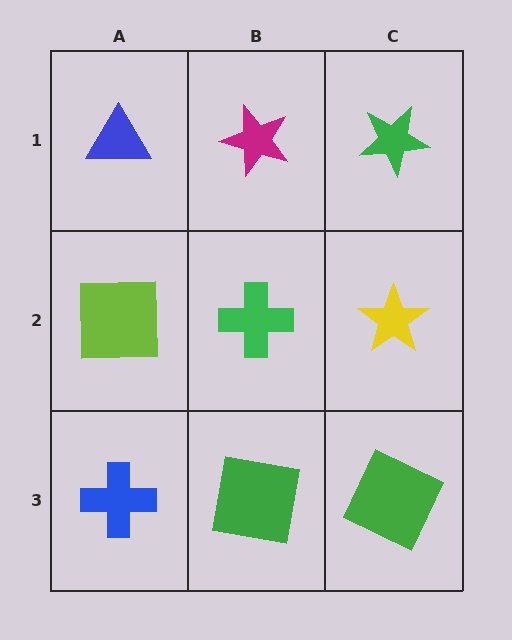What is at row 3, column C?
A green square.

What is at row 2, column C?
A yellow star.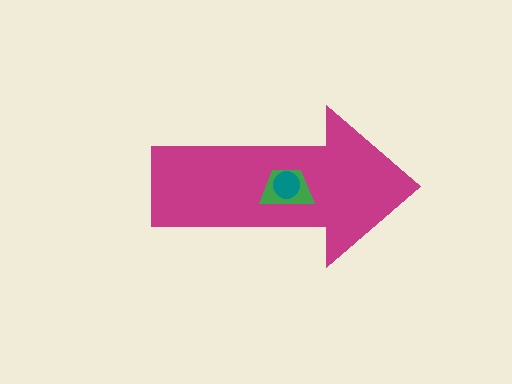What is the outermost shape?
The magenta arrow.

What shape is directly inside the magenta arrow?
The green trapezoid.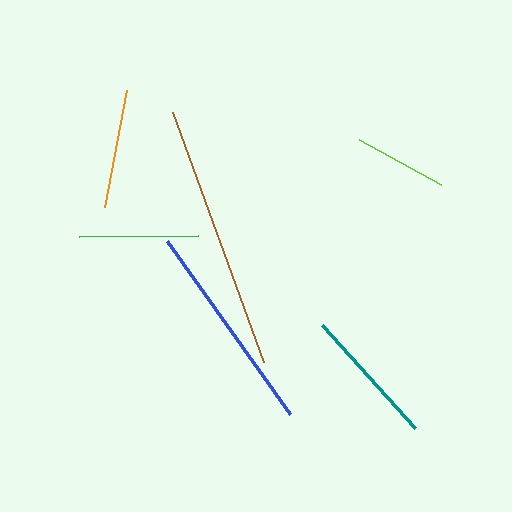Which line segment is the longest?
The brown line is the longest at approximately 267 pixels.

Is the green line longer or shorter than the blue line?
The blue line is longer than the green line.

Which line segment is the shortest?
The lime line is the shortest at approximately 93 pixels.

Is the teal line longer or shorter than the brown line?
The brown line is longer than the teal line.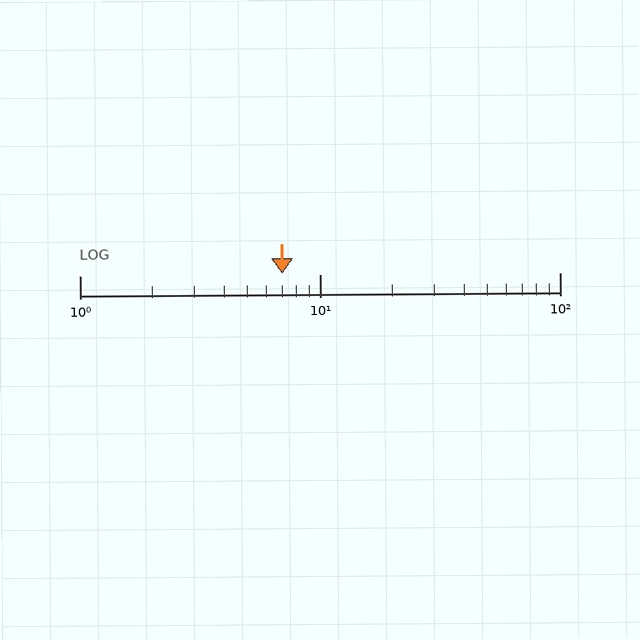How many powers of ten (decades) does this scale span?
The scale spans 2 decades, from 1 to 100.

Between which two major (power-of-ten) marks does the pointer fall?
The pointer is between 1 and 10.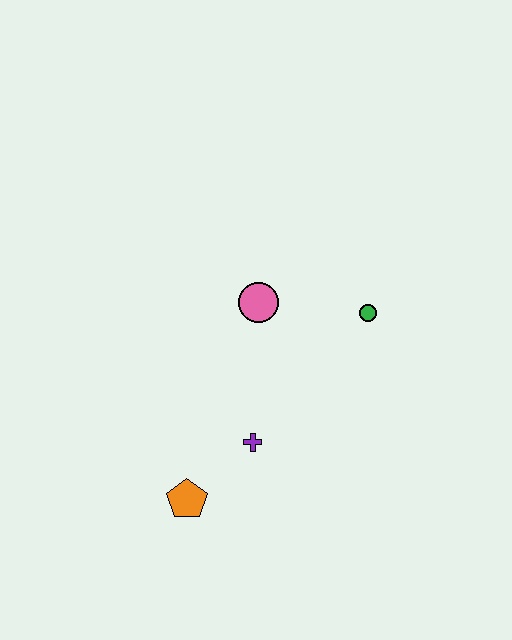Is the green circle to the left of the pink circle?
No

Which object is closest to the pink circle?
The green circle is closest to the pink circle.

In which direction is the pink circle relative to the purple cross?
The pink circle is above the purple cross.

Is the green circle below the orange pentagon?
No